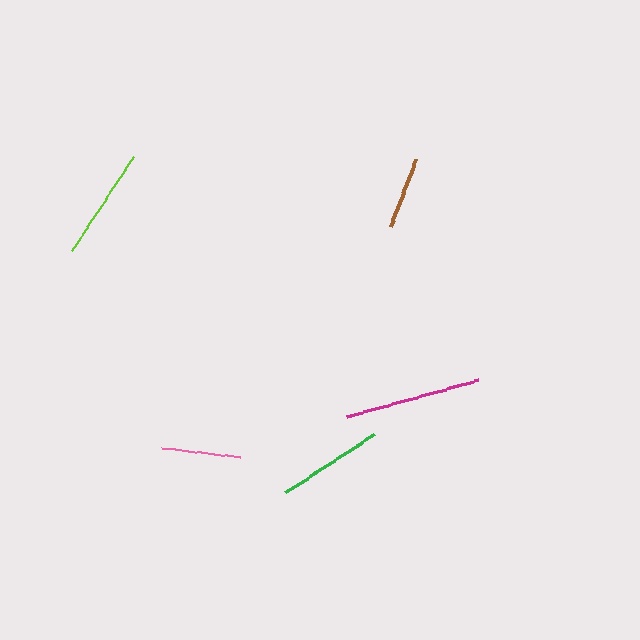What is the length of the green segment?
The green segment is approximately 107 pixels long.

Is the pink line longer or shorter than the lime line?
The lime line is longer than the pink line.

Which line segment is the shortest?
The brown line is the shortest at approximately 72 pixels.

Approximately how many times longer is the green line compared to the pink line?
The green line is approximately 1.4 times the length of the pink line.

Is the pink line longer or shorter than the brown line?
The pink line is longer than the brown line.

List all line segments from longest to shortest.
From longest to shortest: magenta, lime, green, pink, brown.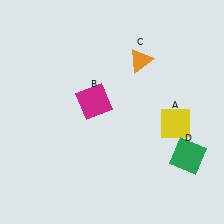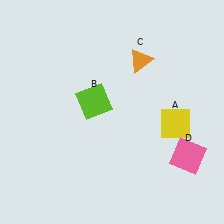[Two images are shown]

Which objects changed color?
B changed from magenta to lime. D changed from green to pink.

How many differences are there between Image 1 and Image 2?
There are 2 differences between the two images.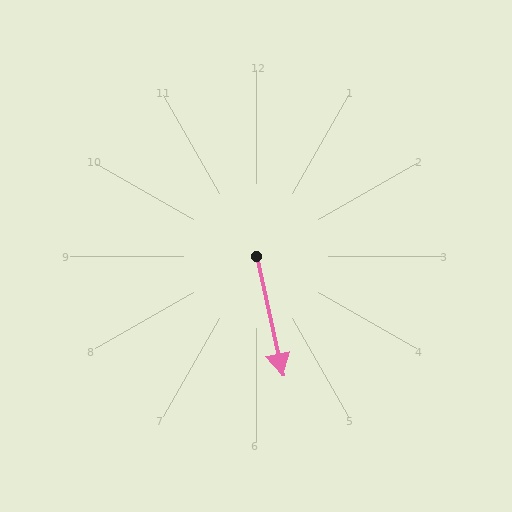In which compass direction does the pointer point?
South.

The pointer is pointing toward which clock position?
Roughly 6 o'clock.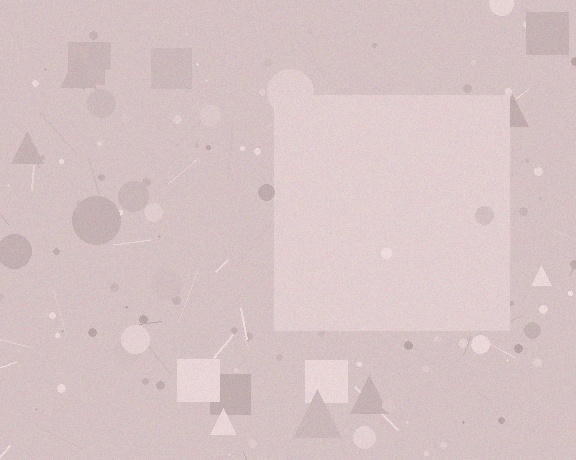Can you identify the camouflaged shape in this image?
The camouflaged shape is a square.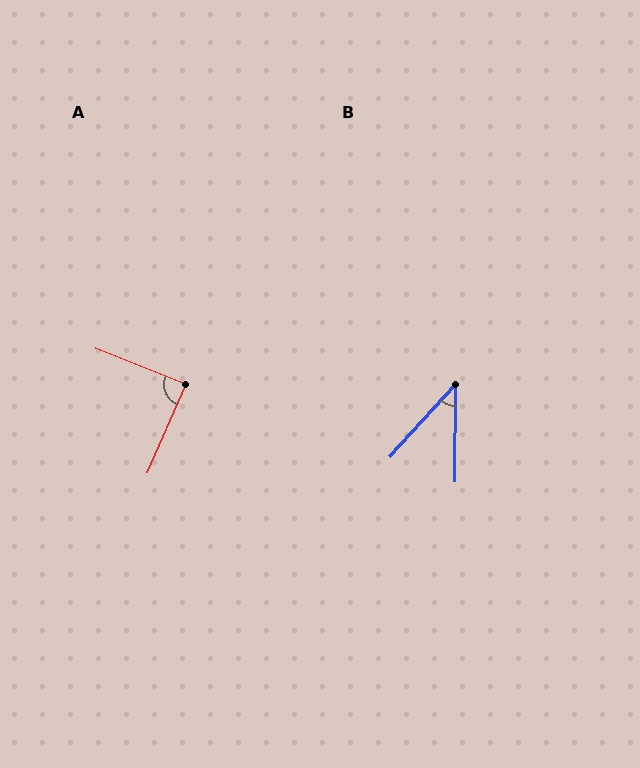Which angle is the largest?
A, at approximately 89 degrees.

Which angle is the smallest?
B, at approximately 41 degrees.